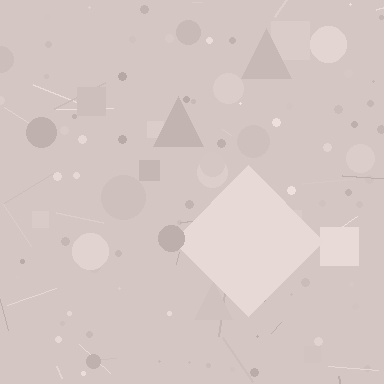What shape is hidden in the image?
A diamond is hidden in the image.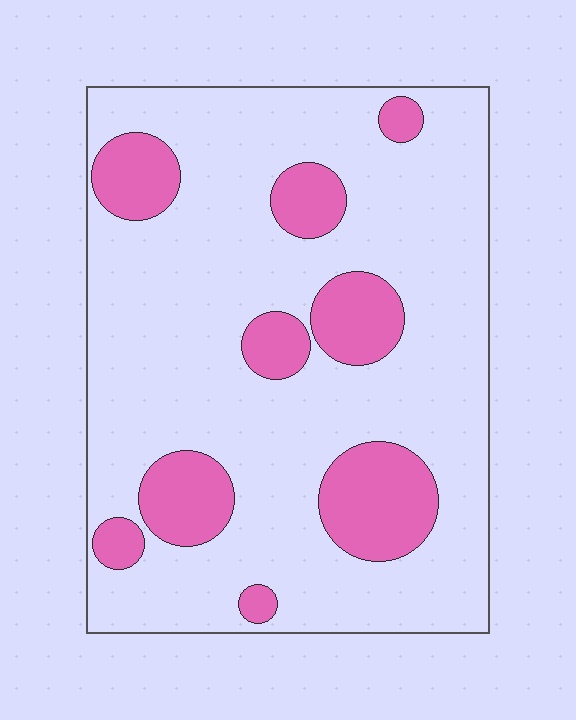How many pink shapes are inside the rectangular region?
9.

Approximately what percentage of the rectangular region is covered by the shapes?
Approximately 20%.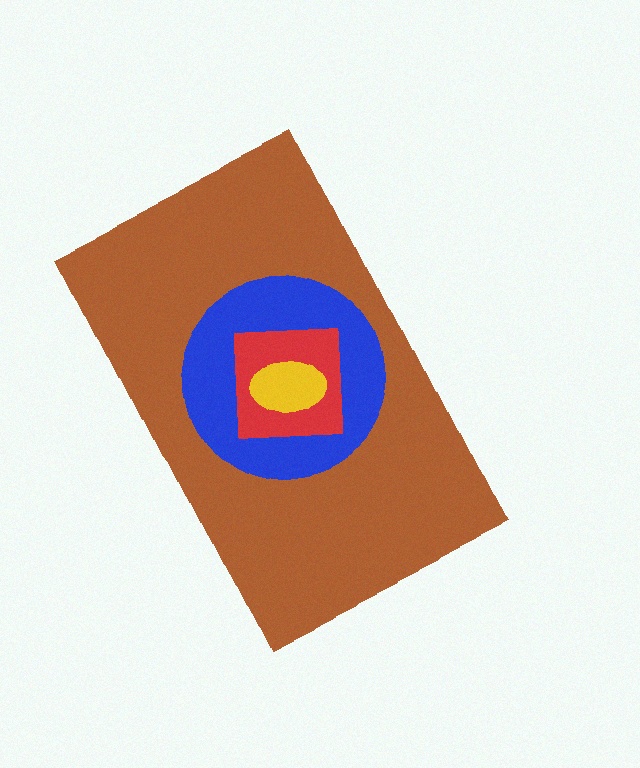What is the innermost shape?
The yellow ellipse.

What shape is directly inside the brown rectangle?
The blue circle.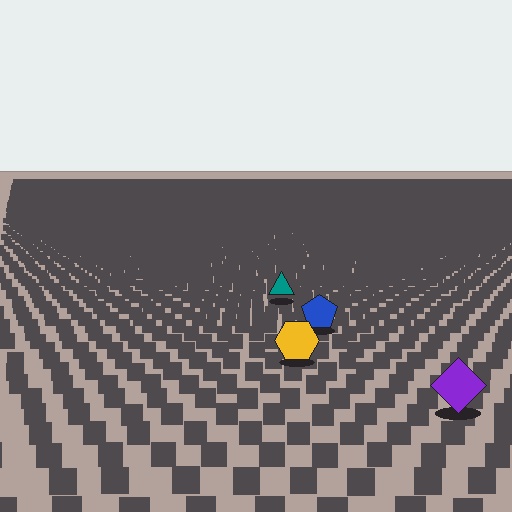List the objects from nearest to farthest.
From nearest to farthest: the purple diamond, the yellow hexagon, the blue pentagon, the teal triangle.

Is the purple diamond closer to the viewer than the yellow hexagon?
Yes. The purple diamond is closer — you can tell from the texture gradient: the ground texture is coarser near it.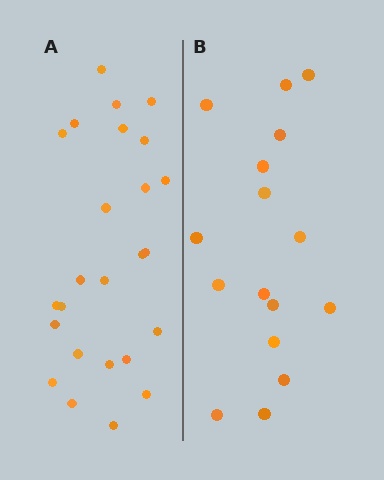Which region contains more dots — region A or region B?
Region A (the left region) has more dots.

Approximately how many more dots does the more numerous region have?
Region A has roughly 8 or so more dots than region B.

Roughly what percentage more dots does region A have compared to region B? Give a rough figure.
About 55% more.